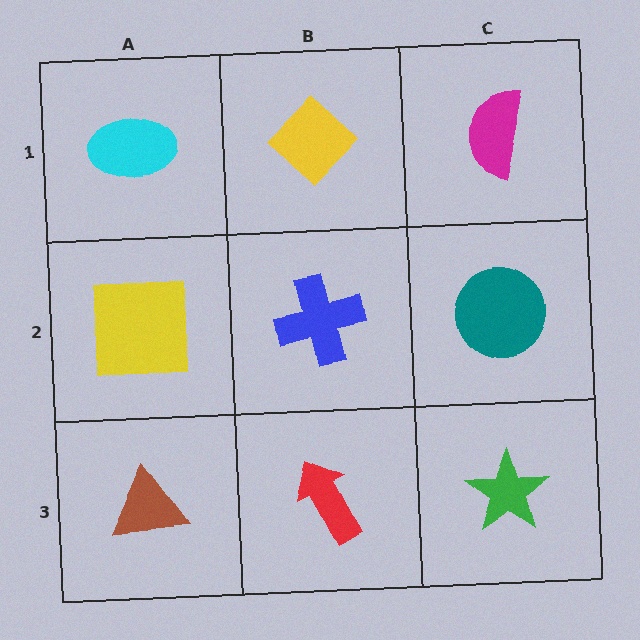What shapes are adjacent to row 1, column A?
A yellow square (row 2, column A), a yellow diamond (row 1, column B).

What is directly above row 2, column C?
A magenta semicircle.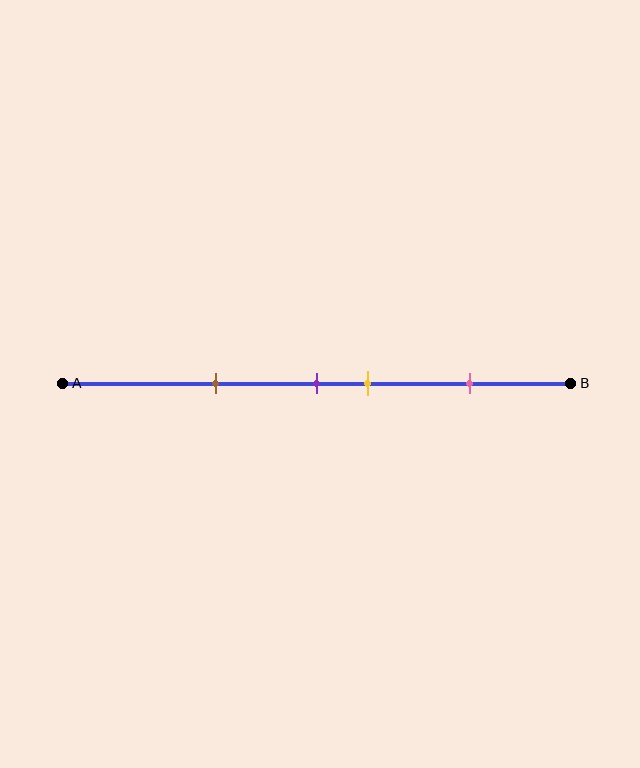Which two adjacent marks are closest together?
The purple and yellow marks are the closest adjacent pair.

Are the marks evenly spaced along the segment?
No, the marks are not evenly spaced.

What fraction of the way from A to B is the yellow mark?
The yellow mark is approximately 60% (0.6) of the way from A to B.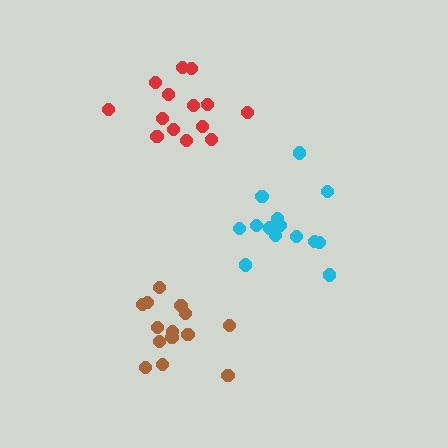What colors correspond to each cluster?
The clusters are colored: red, cyan, brown.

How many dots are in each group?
Group 1: 14 dots, Group 2: 14 dots, Group 3: 14 dots (42 total).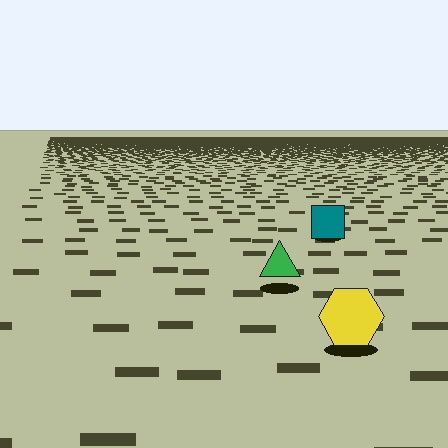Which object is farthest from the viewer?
The teal square is farthest from the viewer. It appears smaller and the ground texture around it is denser.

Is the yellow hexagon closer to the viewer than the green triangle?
Yes. The yellow hexagon is closer — you can tell from the texture gradient: the ground texture is coarser near it.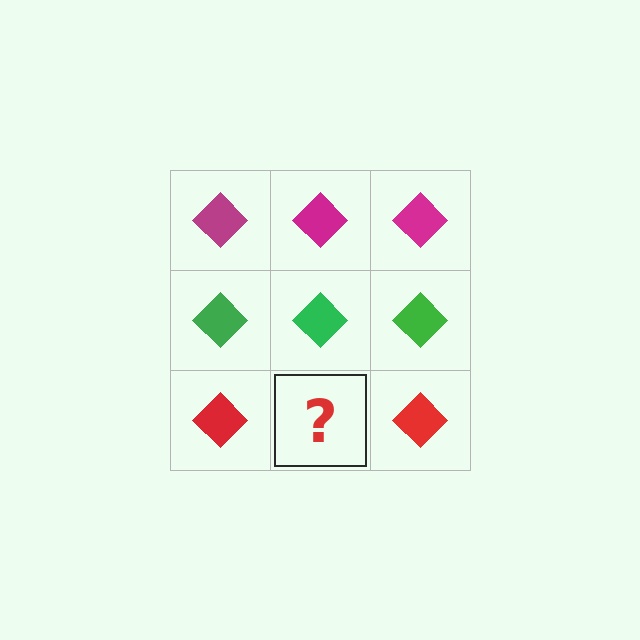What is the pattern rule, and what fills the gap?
The rule is that each row has a consistent color. The gap should be filled with a red diamond.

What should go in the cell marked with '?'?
The missing cell should contain a red diamond.